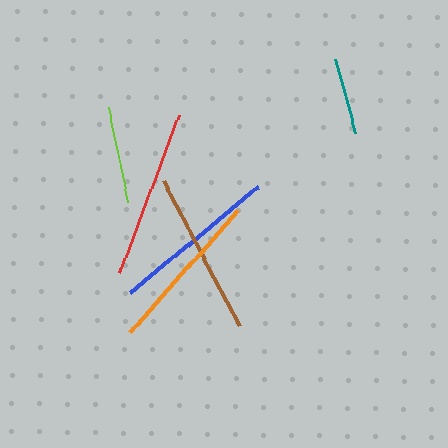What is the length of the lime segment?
The lime segment is approximately 96 pixels long.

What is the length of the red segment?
The red segment is approximately 167 pixels long.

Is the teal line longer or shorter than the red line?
The red line is longer than the teal line.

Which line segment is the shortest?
The teal line is the shortest at approximately 77 pixels.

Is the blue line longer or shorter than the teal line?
The blue line is longer than the teal line.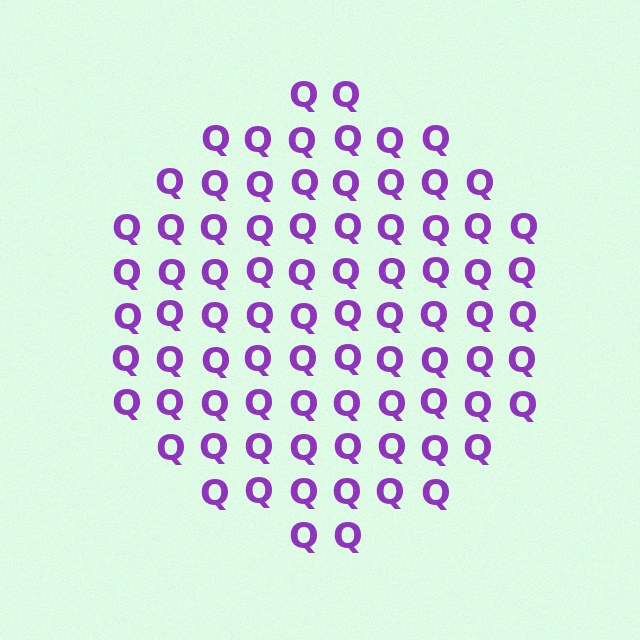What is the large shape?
The large shape is a circle.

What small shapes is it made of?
It is made of small letter Q's.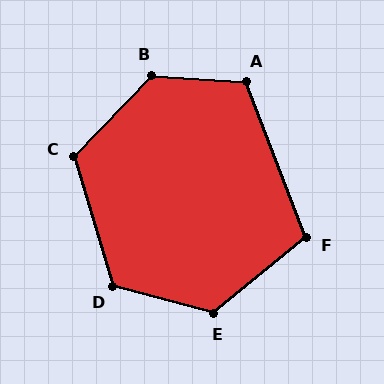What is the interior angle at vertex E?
Approximately 126 degrees (obtuse).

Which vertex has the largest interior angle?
B, at approximately 130 degrees.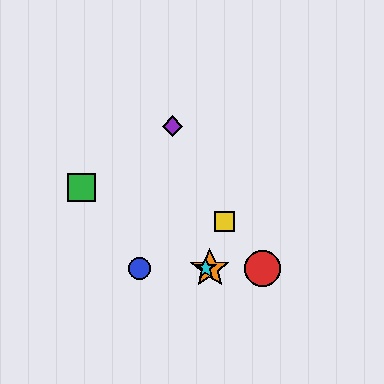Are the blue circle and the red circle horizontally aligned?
Yes, both are at y≈268.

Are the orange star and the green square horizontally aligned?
No, the orange star is at y≈268 and the green square is at y≈187.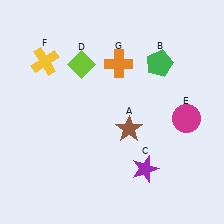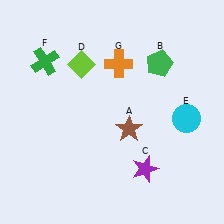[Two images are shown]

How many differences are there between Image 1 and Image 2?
There are 2 differences between the two images.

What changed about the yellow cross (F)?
In Image 1, F is yellow. In Image 2, it changed to green.